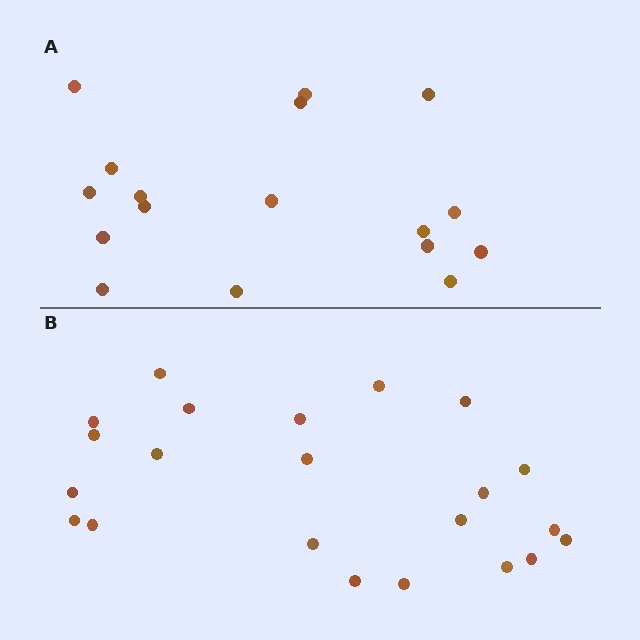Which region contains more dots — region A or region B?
Region B (the bottom region) has more dots.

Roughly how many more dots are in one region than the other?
Region B has about 5 more dots than region A.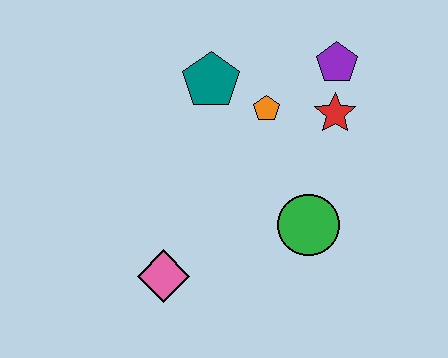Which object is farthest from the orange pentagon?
The pink diamond is farthest from the orange pentagon.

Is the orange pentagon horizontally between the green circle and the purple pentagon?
No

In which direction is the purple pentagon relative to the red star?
The purple pentagon is above the red star.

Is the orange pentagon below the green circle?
No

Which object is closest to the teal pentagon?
The orange pentagon is closest to the teal pentagon.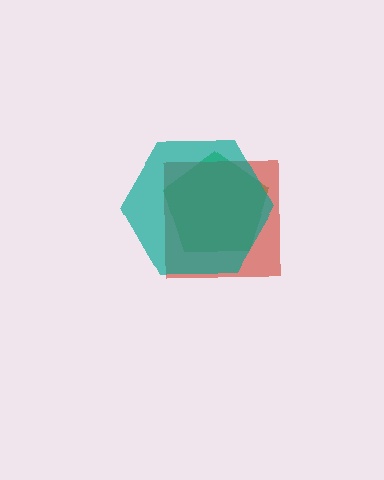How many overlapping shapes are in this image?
There are 3 overlapping shapes in the image.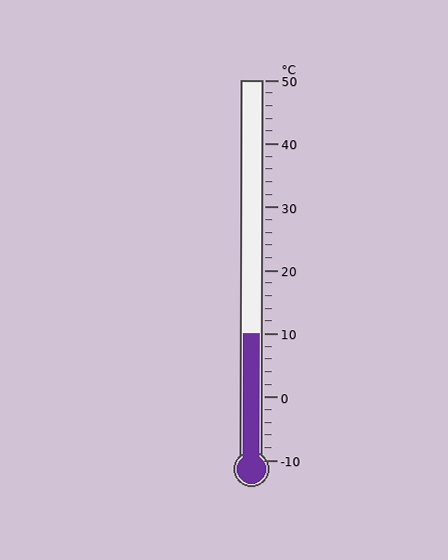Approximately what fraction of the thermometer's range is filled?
The thermometer is filled to approximately 35% of its range.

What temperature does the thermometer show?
The thermometer shows approximately 10°C.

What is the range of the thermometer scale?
The thermometer scale ranges from -10°C to 50°C.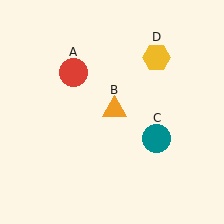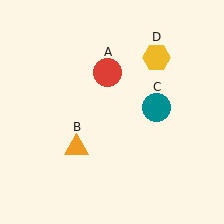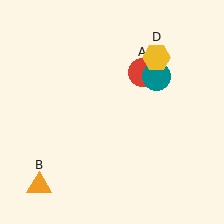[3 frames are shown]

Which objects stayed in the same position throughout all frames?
Yellow hexagon (object D) remained stationary.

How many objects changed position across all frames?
3 objects changed position: red circle (object A), orange triangle (object B), teal circle (object C).